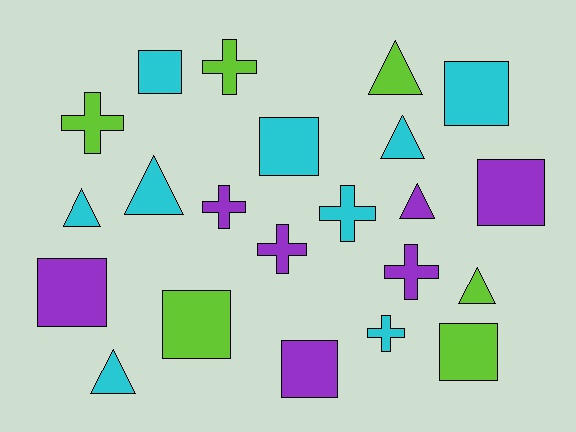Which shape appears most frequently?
Square, with 8 objects.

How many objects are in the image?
There are 22 objects.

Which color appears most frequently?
Cyan, with 9 objects.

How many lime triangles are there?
There are 2 lime triangles.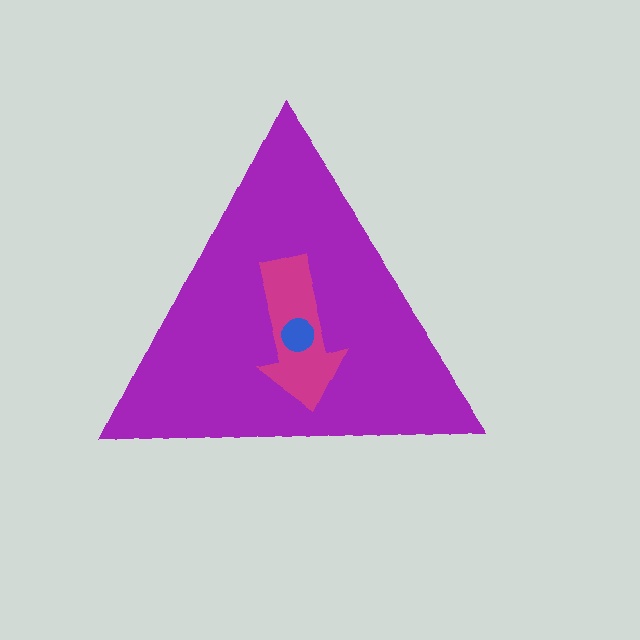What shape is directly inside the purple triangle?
The magenta arrow.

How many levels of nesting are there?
3.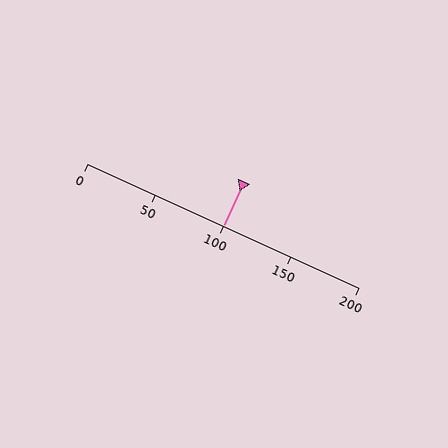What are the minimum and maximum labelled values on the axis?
The axis runs from 0 to 200.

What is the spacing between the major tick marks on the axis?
The major ticks are spaced 50 apart.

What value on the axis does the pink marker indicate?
The marker indicates approximately 100.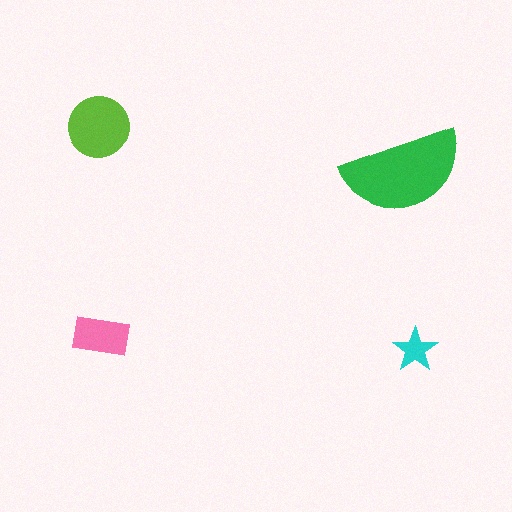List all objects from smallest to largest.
The cyan star, the pink rectangle, the lime circle, the green semicircle.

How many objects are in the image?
There are 4 objects in the image.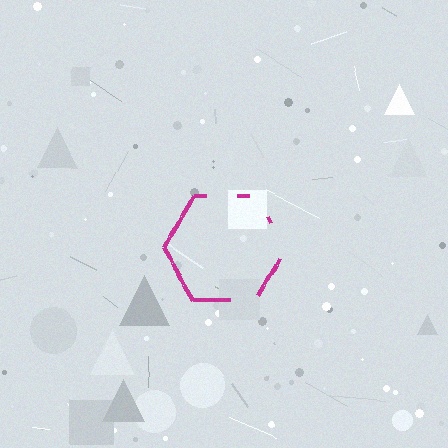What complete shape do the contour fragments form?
The contour fragments form a hexagon.